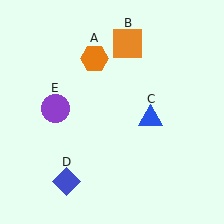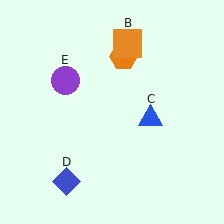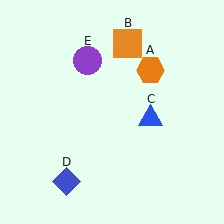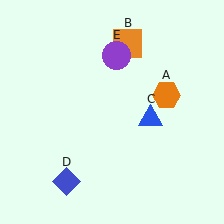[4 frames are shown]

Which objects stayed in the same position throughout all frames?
Orange square (object B) and blue triangle (object C) and blue diamond (object D) remained stationary.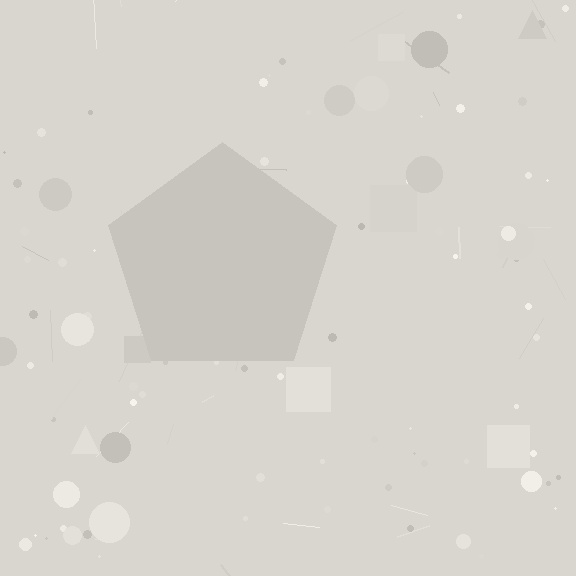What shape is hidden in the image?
A pentagon is hidden in the image.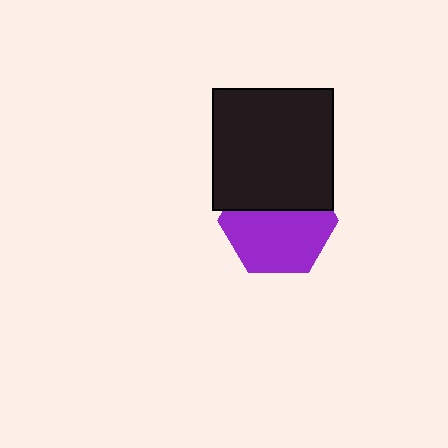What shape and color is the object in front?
The object in front is a black square.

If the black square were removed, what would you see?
You would see the complete purple hexagon.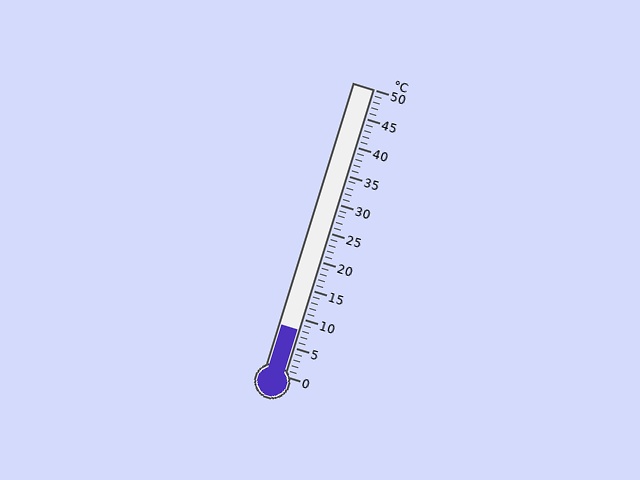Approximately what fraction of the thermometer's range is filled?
The thermometer is filled to approximately 15% of its range.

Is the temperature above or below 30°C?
The temperature is below 30°C.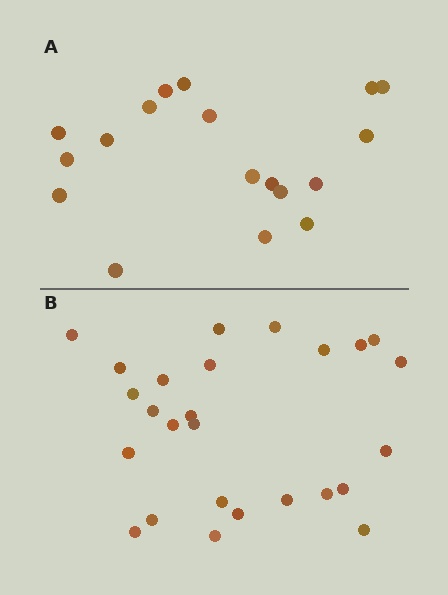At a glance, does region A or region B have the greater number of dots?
Region B (the bottom region) has more dots.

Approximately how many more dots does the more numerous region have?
Region B has roughly 8 or so more dots than region A.